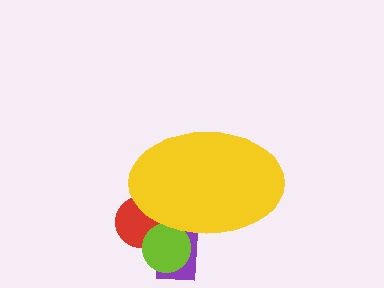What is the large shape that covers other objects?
A yellow ellipse.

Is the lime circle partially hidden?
Yes, the lime circle is partially hidden behind the yellow ellipse.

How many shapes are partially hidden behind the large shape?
3 shapes are partially hidden.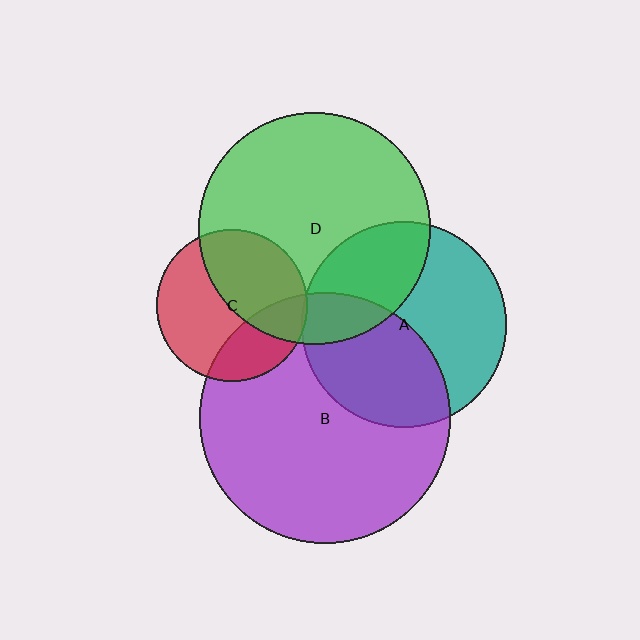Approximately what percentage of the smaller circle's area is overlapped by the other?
Approximately 40%.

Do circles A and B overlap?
Yes.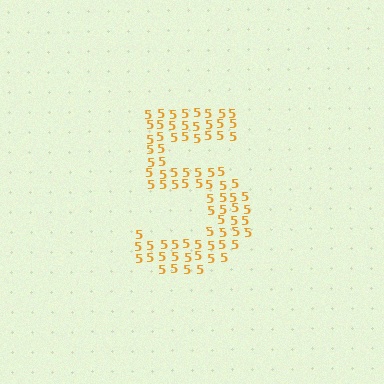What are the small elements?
The small elements are digit 5's.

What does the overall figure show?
The overall figure shows the digit 5.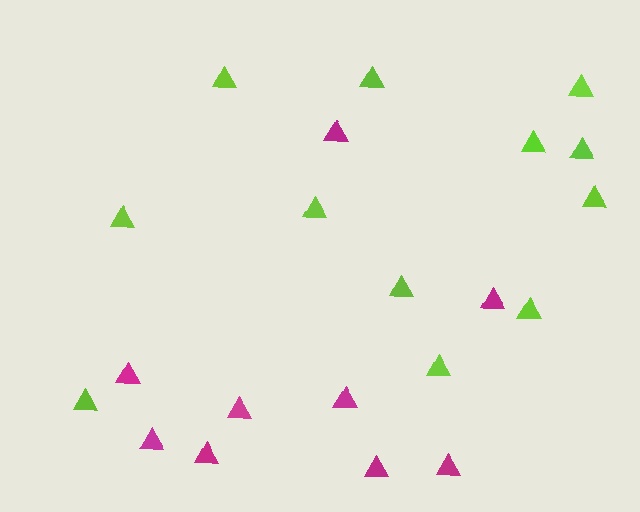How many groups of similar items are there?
There are 2 groups: one group of lime triangles (12) and one group of magenta triangles (9).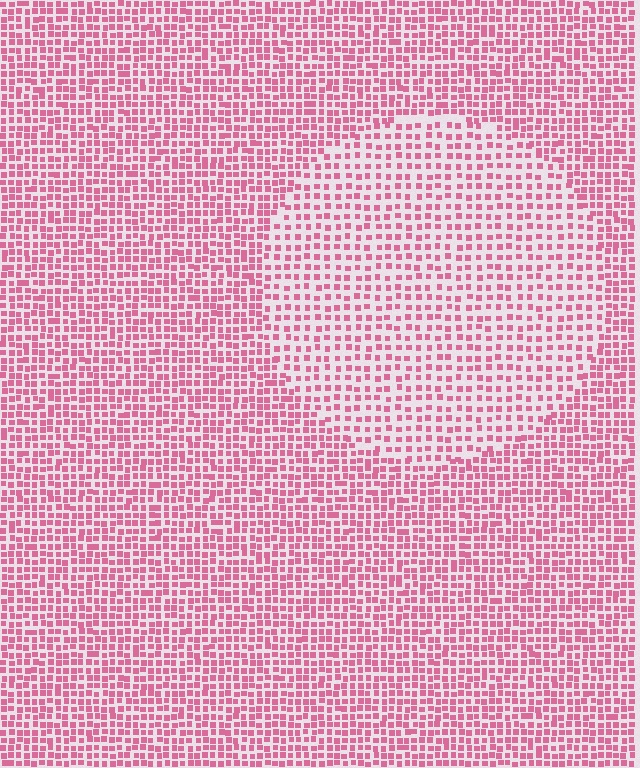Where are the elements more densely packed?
The elements are more densely packed outside the circle boundary.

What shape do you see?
I see a circle.